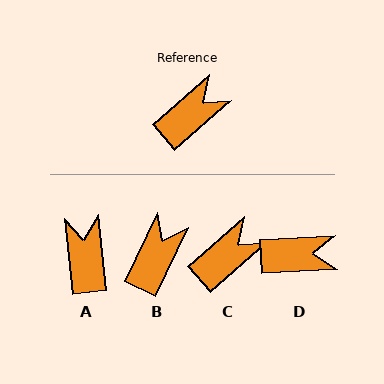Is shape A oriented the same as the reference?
No, it is off by about 55 degrees.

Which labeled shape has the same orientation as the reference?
C.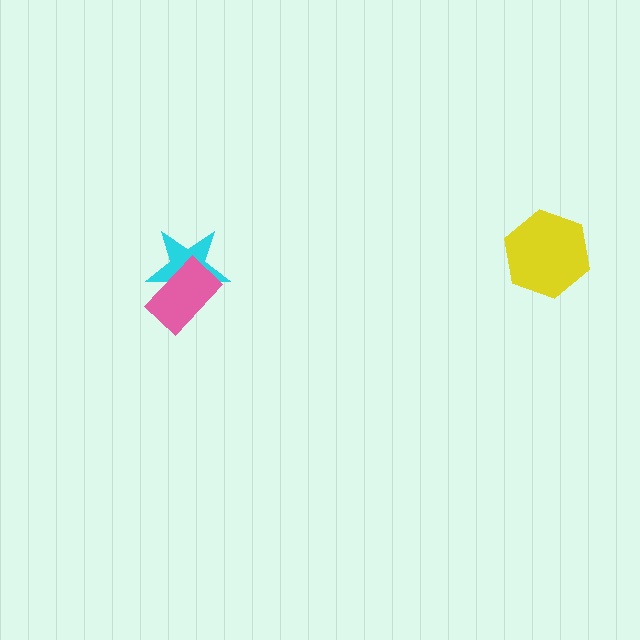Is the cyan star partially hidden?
Yes, it is partially covered by another shape.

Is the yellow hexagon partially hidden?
No, no other shape covers it.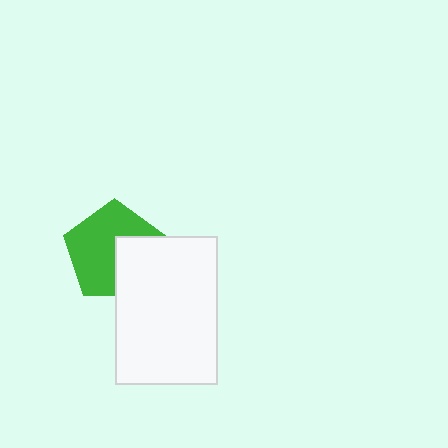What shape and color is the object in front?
The object in front is a white rectangle.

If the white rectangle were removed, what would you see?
You would see the complete green pentagon.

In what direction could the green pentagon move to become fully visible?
The green pentagon could move toward the upper-left. That would shift it out from behind the white rectangle entirely.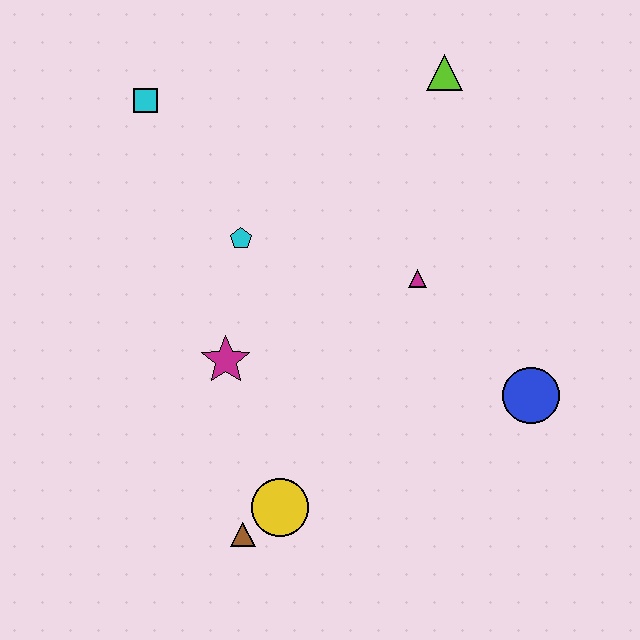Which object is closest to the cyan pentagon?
The magenta star is closest to the cyan pentagon.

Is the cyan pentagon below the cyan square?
Yes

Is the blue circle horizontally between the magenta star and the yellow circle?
No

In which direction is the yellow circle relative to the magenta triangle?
The yellow circle is below the magenta triangle.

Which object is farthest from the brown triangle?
The lime triangle is farthest from the brown triangle.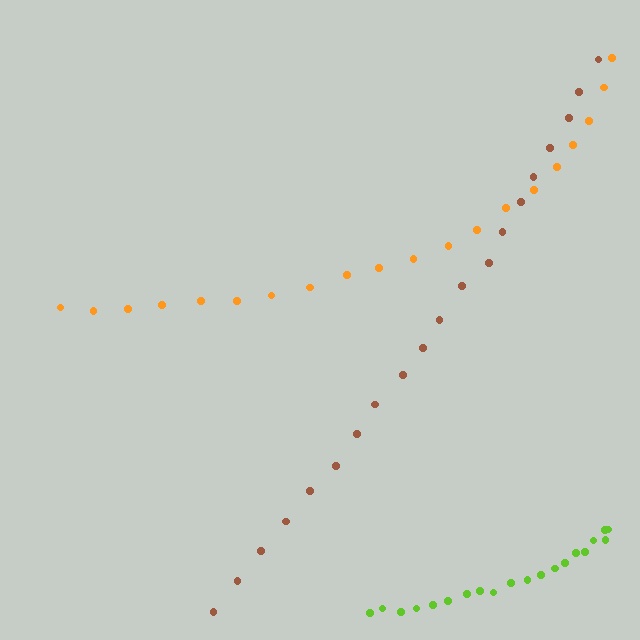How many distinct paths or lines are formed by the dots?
There are 3 distinct paths.